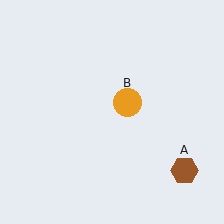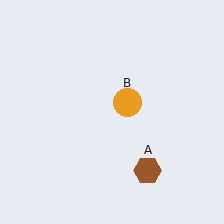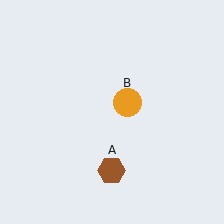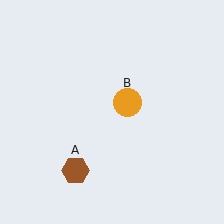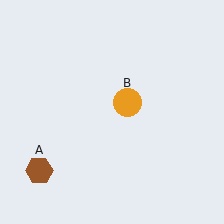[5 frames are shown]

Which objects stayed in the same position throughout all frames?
Orange circle (object B) remained stationary.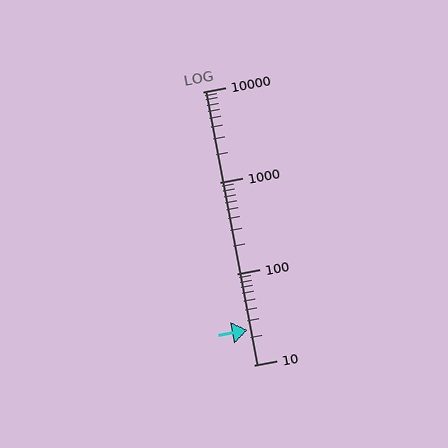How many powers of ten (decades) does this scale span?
The scale spans 3 decades, from 10 to 10000.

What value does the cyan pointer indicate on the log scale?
The pointer indicates approximately 24.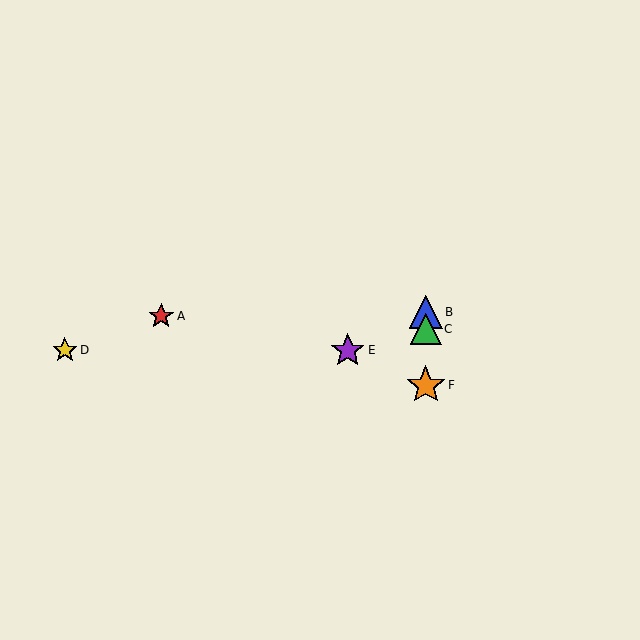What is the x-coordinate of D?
Object D is at x≈65.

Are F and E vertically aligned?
No, F is at x≈426 and E is at x≈348.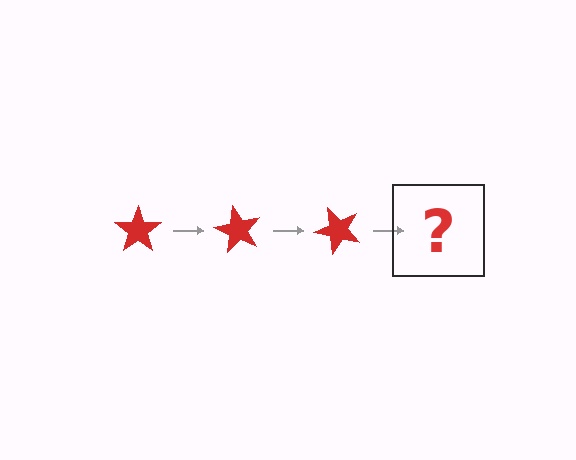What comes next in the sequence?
The next element should be a red star rotated 180 degrees.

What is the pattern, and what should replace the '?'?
The pattern is that the star rotates 60 degrees each step. The '?' should be a red star rotated 180 degrees.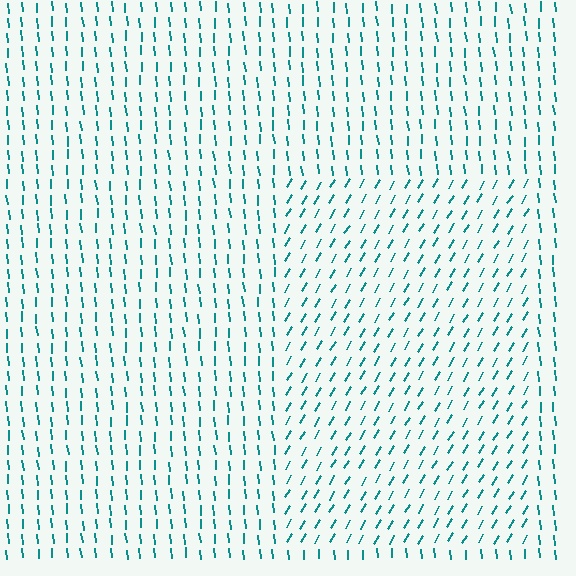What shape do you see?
I see a rectangle.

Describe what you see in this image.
The image is filled with small teal line segments. A rectangle region in the image has lines oriented differently from the surrounding lines, creating a visible texture boundary.